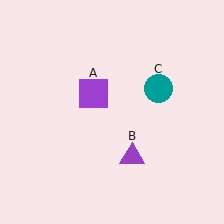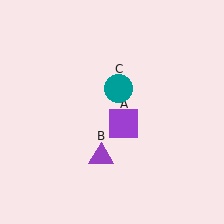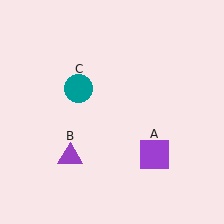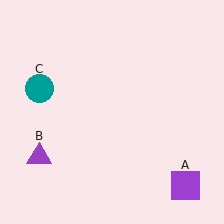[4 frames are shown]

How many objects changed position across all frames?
3 objects changed position: purple square (object A), purple triangle (object B), teal circle (object C).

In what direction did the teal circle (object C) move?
The teal circle (object C) moved left.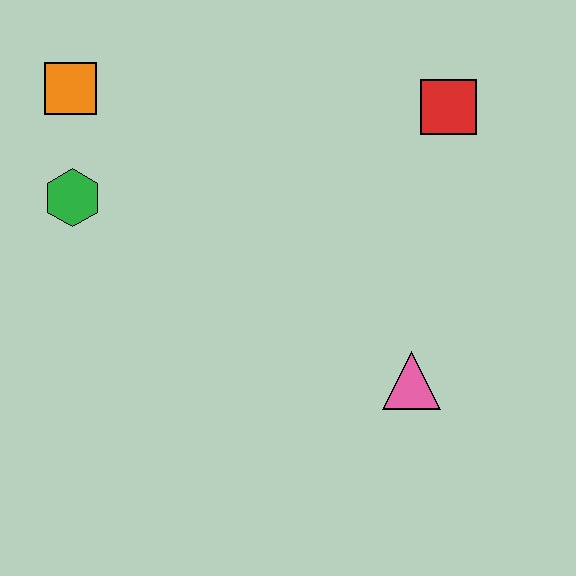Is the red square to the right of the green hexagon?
Yes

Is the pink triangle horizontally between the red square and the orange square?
Yes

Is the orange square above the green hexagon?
Yes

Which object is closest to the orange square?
The green hexagon is closest to the orange square.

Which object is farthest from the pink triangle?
The orange square is farthest from the pink triangle.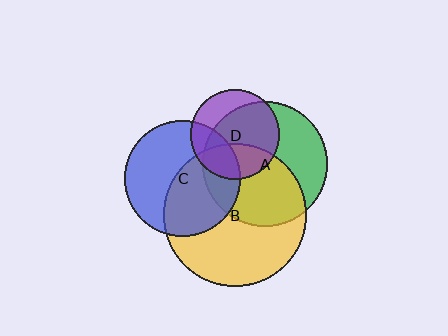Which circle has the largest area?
Circle B (yellow).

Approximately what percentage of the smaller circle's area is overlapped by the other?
Approximately 30%.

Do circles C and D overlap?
Yes.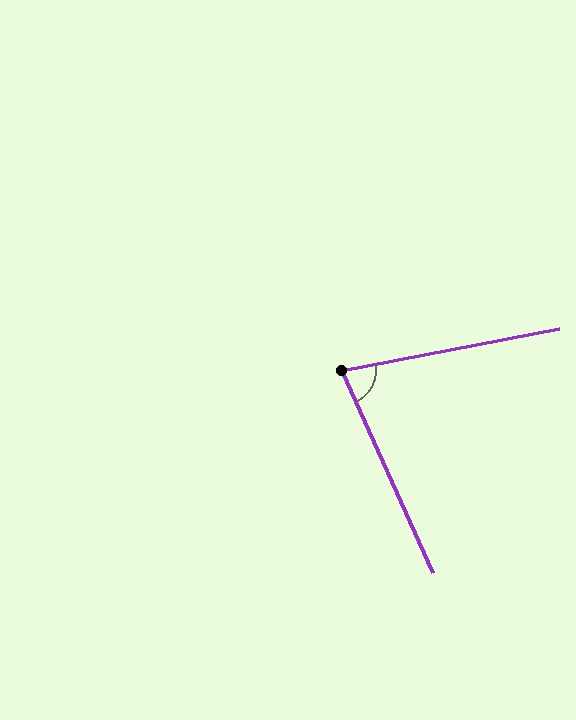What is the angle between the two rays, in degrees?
Approximately 77 degrees.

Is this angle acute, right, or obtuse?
It is acute.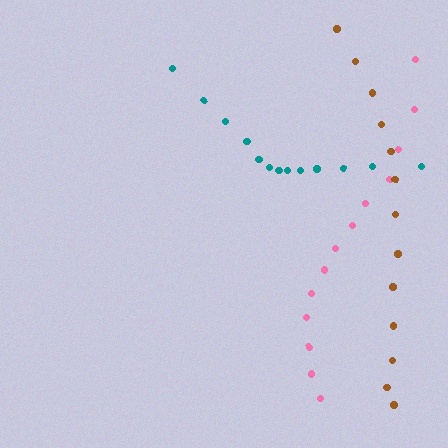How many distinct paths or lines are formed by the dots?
There are 3 distinct paths.